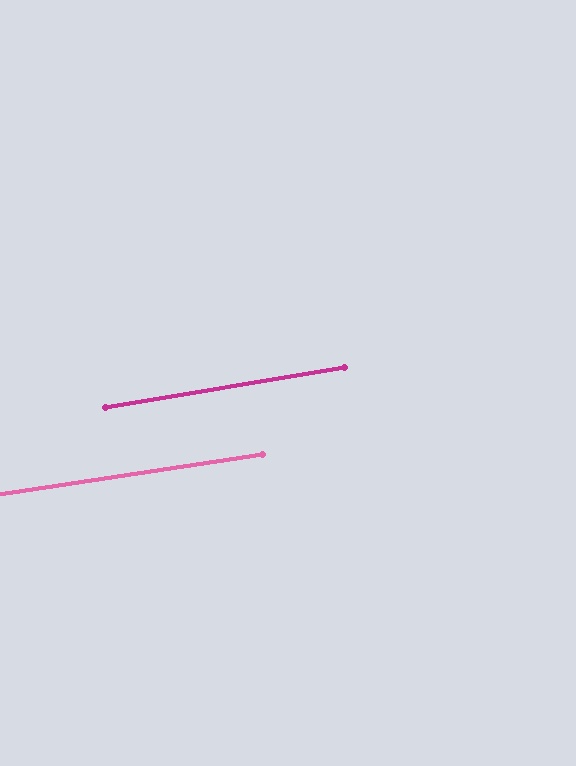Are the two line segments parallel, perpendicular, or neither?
Parallel — their directions differ by only 0.9°.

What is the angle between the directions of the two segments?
Approximately 1 degree.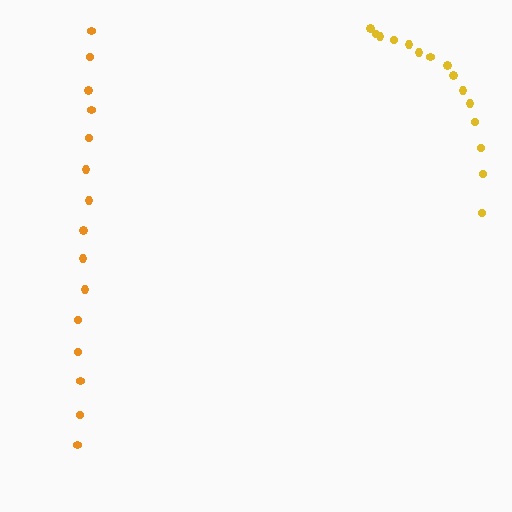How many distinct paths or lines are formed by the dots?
There are 2 distinct paths.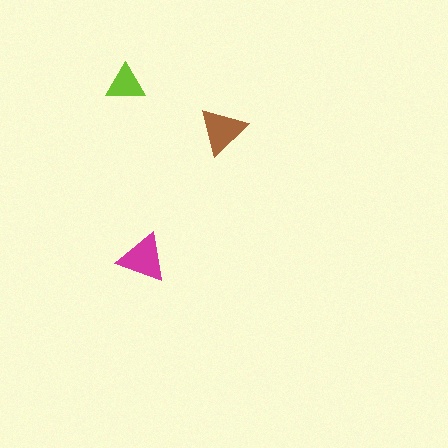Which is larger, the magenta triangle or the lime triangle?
The magenta one.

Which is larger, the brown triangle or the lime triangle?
The brown one.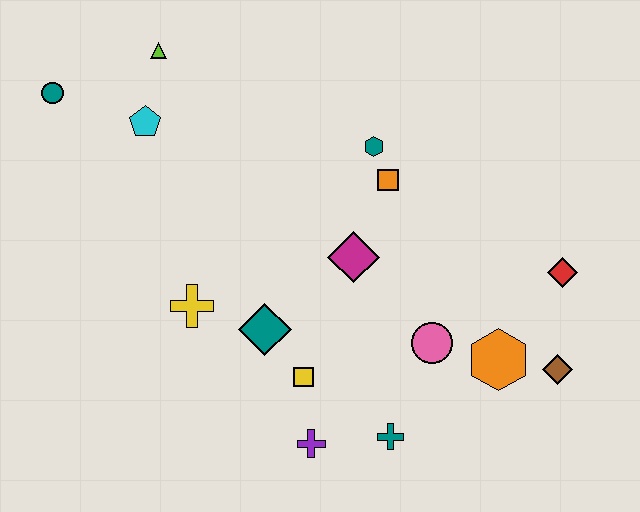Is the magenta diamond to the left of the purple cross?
No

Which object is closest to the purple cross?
The yellow square is closest to the purple cross.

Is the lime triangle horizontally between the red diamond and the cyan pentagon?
Yes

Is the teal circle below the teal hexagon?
No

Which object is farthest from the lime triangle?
The brown diamond is farthest from the lime triangle.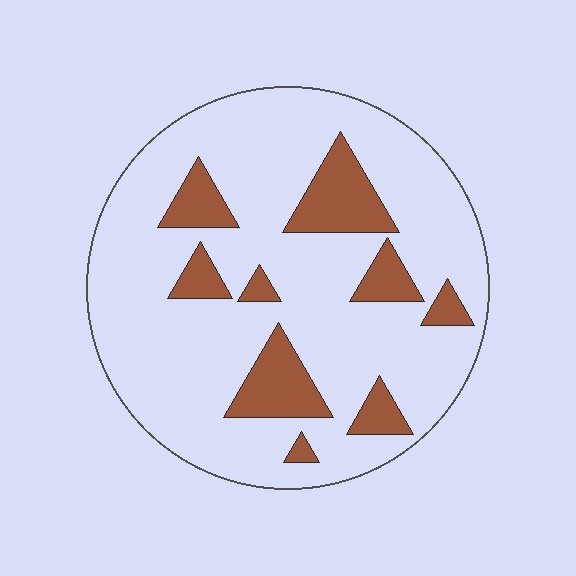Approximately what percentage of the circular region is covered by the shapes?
Approximately 20%.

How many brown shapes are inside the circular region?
9.